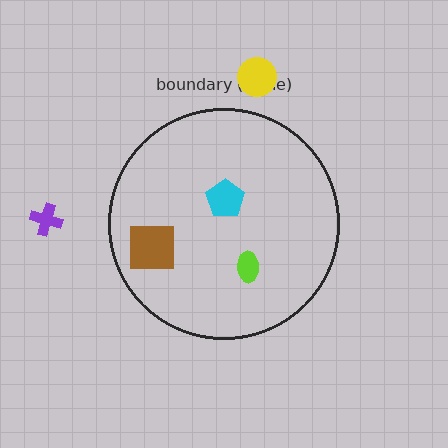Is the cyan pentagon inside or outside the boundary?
Inside.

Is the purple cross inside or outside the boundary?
Outside.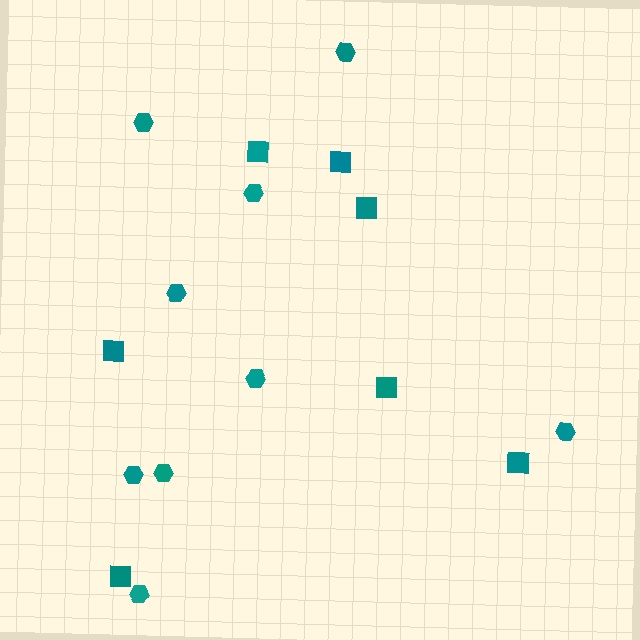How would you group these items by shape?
There are 2 groups: one group of squares (7) and one group of hexagons (9).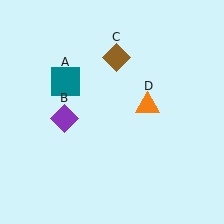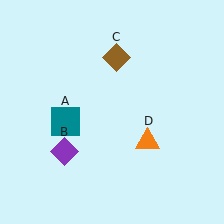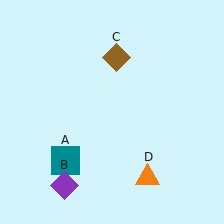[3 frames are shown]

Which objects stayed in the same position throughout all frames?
Brown diamond (object C) remained stationary.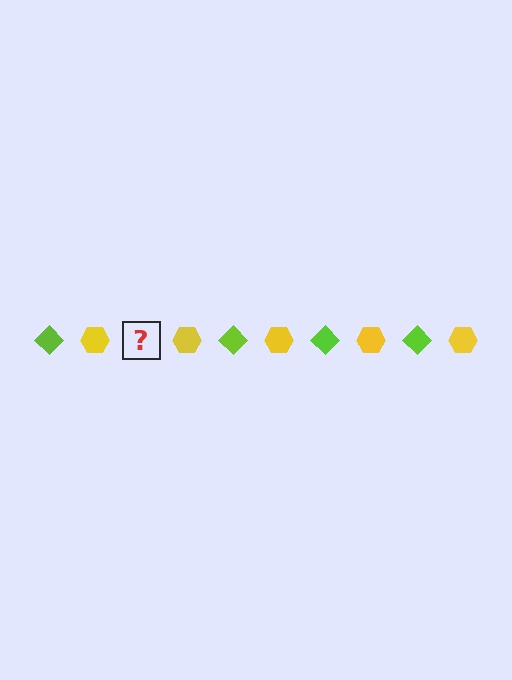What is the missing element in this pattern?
The missing element is a lime diamond.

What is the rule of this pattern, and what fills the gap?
The rule is that the pattern alternates between lime diamond and yellow hexagon. The gap should be filled with a lime diamond.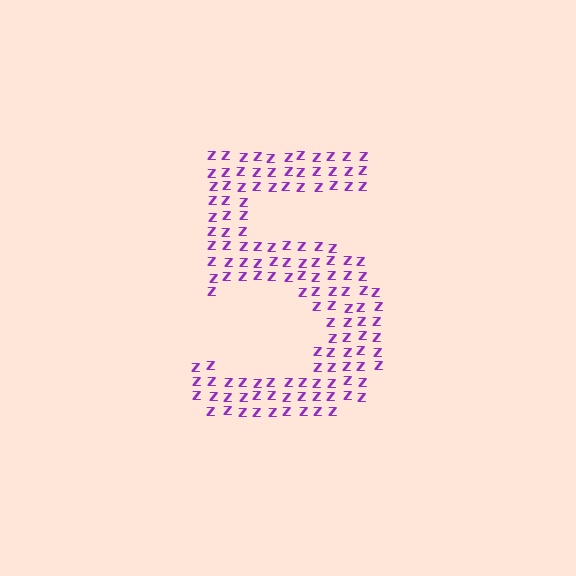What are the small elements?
The small elements are letter Z's.